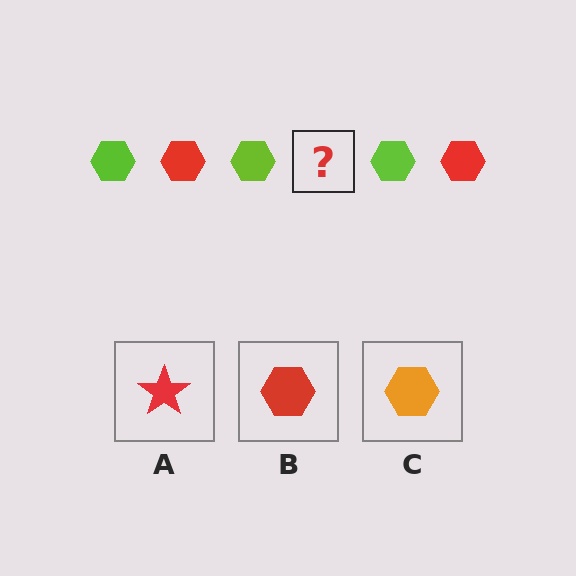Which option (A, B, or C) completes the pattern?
B.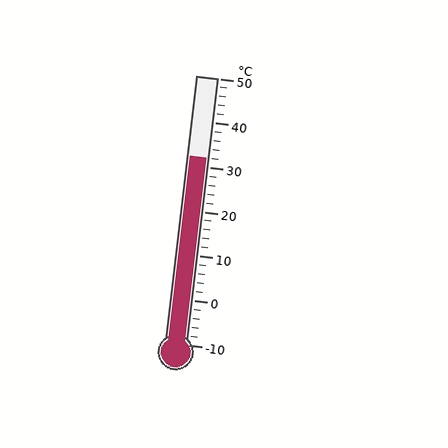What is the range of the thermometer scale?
The thermometer scale ranges from -10°C to 50°C.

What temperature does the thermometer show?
The thermometer shows approximately 32°C.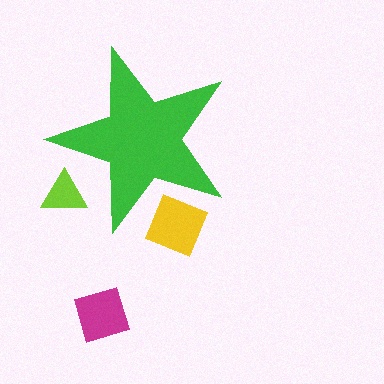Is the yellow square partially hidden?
Yes, the yellow square is partially hidden behind the green star.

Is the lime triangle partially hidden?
Yes, the lime triangle is partially hidden behind the green star.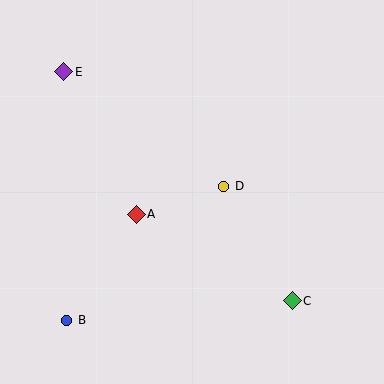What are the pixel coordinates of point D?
Point D is at (224, 186).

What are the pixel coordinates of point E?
Point E is at (64, 72).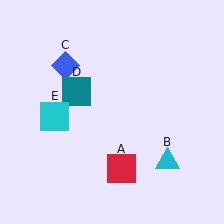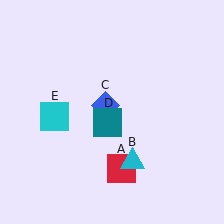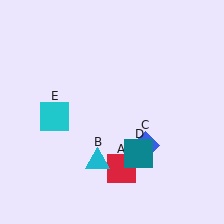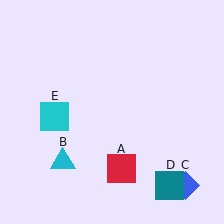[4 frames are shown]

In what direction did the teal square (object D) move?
The teal square (object D) moved down and to the right.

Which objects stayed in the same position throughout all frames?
Red square (object A) and cyan square (object E) remained stationary.